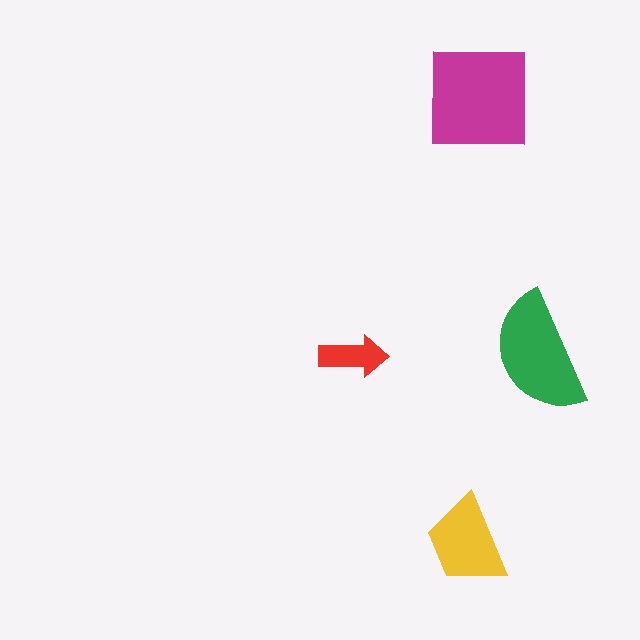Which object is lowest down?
The yellow trapezoid is bottommost.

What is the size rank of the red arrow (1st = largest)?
4th.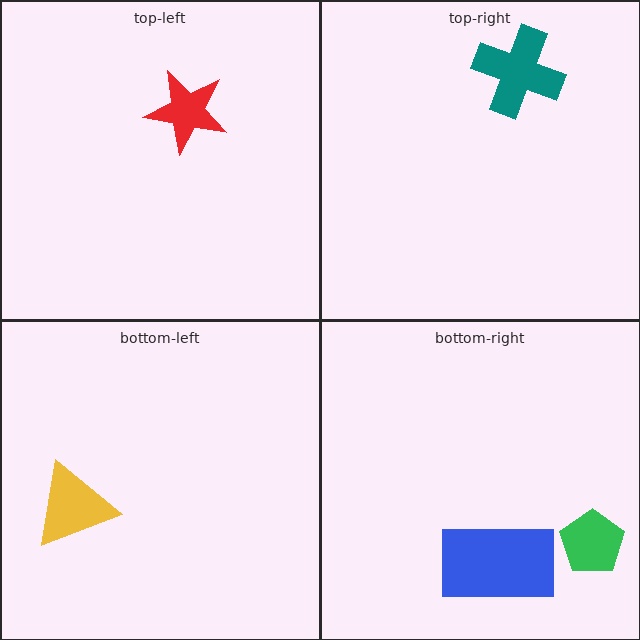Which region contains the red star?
The top-left region.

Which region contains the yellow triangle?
The bottom-left region.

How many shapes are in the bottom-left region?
1.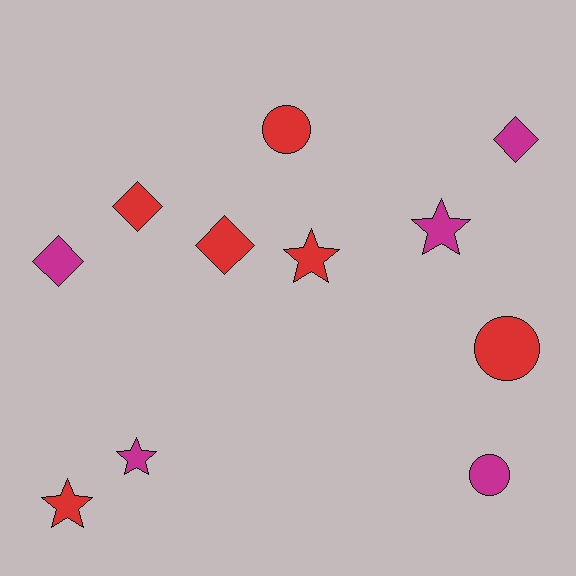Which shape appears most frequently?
Star, with 4 objects.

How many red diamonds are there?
There are 2 red diamonds.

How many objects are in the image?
There are 11 objects.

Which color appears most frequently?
Red, with 6 objects.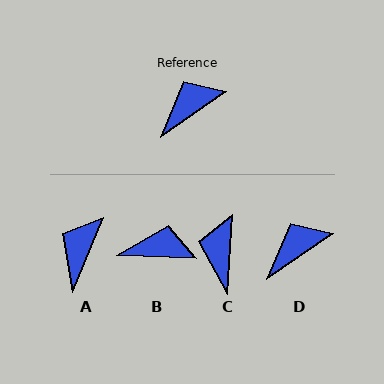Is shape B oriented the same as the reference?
No, it is off by about 37 degrees.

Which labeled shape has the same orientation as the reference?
D.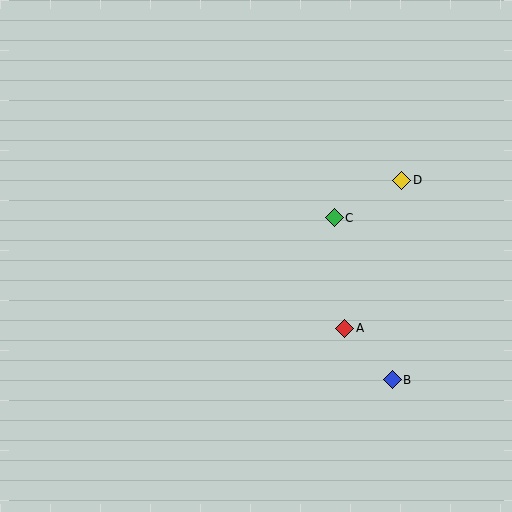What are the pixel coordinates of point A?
Point A is at (345, 329).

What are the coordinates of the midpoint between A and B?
The midpoint between A and B is at (369, 354).